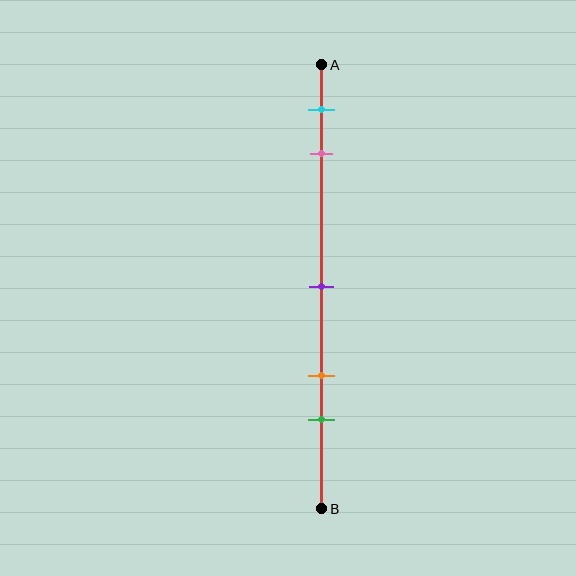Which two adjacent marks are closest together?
The cyan and pink marks are the closest adjacent pair.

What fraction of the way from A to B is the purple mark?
The purple mark is approximately 50% (0.5) of the way from A to B.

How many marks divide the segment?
There are 5 marks dividing the segment.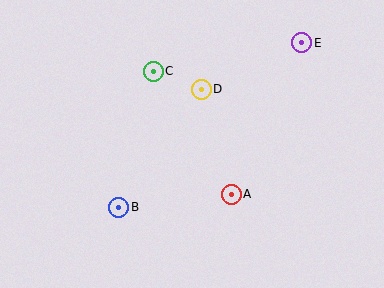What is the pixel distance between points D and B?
The distance between D and B is 144 pixels.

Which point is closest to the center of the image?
Point D at (201, 89) is closest to the center.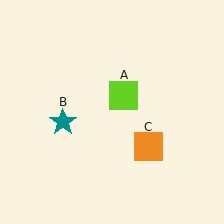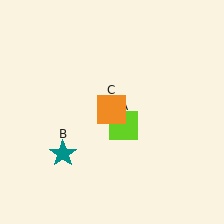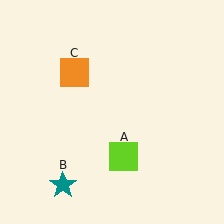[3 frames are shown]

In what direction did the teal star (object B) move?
The teal star (object B) moved down.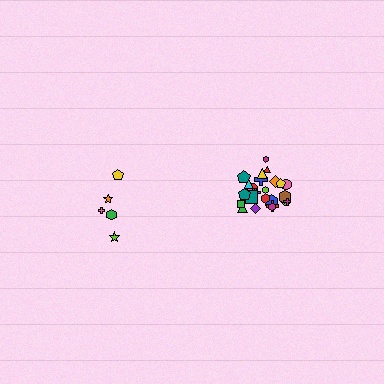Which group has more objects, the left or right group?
The right group.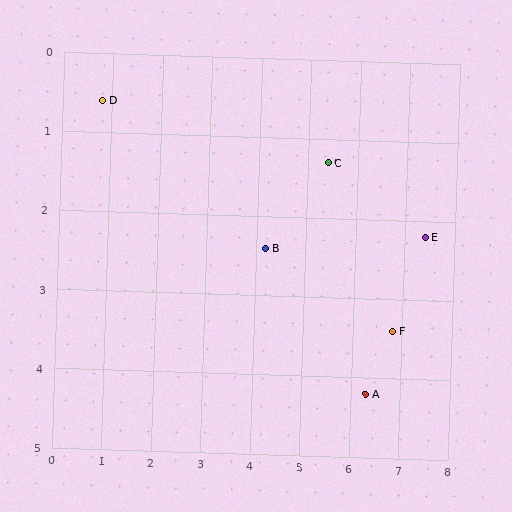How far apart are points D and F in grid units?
Points D and F are about 6.6 grid units apart.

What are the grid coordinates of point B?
Point B is at approximately (4.2, 2.4).